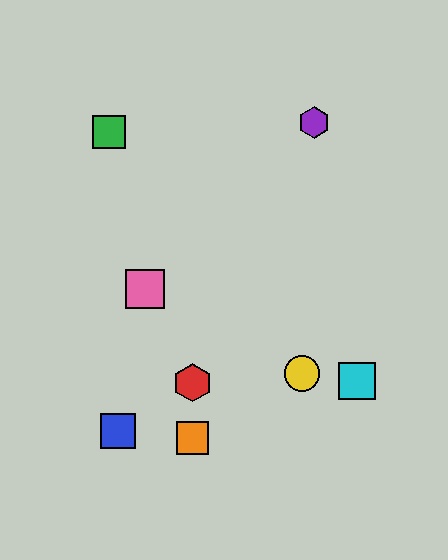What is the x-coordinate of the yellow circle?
The yellow circle is at x≈302.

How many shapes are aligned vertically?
2 shapes (the red hexagon, the orange square) are aligned vertically.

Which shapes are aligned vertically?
The red hexagon, the orange square are aligned vertically.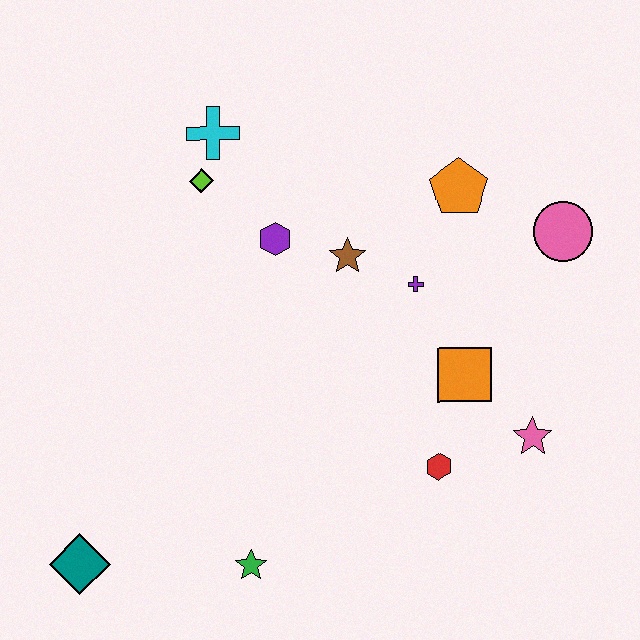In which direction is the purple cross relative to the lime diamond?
The purple cross is to the right of the lime diamond.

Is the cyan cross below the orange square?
No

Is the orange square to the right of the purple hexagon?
Yes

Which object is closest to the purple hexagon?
The brown star is closest to the purple hexagon.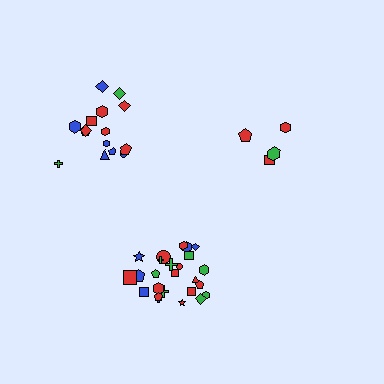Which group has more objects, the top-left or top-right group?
The top-left group.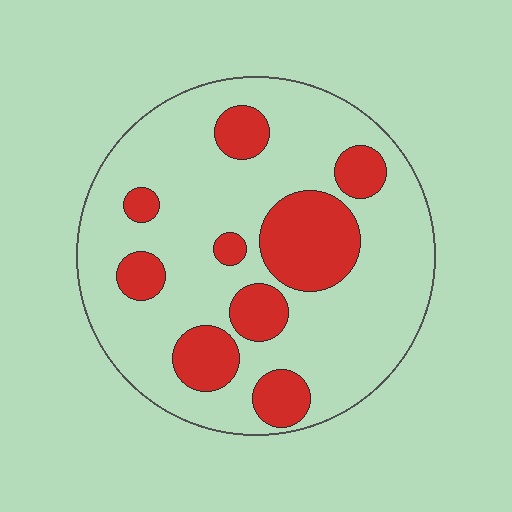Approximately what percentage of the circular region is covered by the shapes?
Approximately 25%.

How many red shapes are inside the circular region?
9.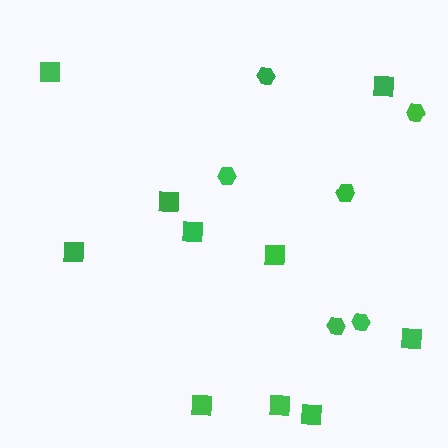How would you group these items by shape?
There are 2 groups: one group of hexagons (6) and one group of squares (10).